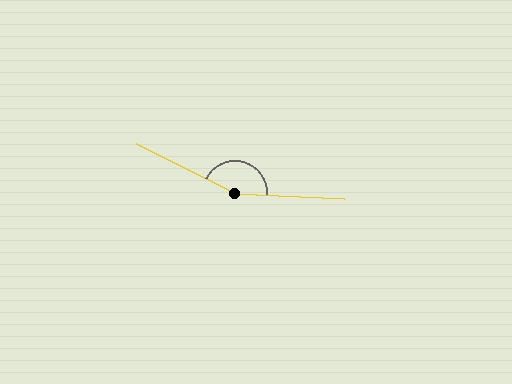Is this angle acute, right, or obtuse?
It is obtuse.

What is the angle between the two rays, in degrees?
Approximately 156 degrees.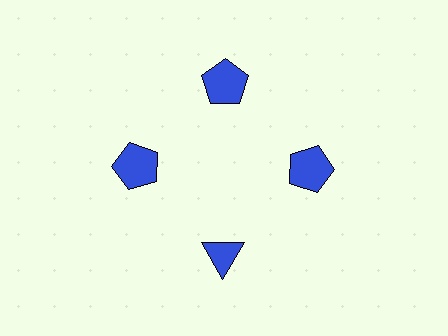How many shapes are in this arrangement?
There are 4 shapes arranged in a ring pattern.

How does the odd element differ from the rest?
It has a different shape: triangle instead of pentagon.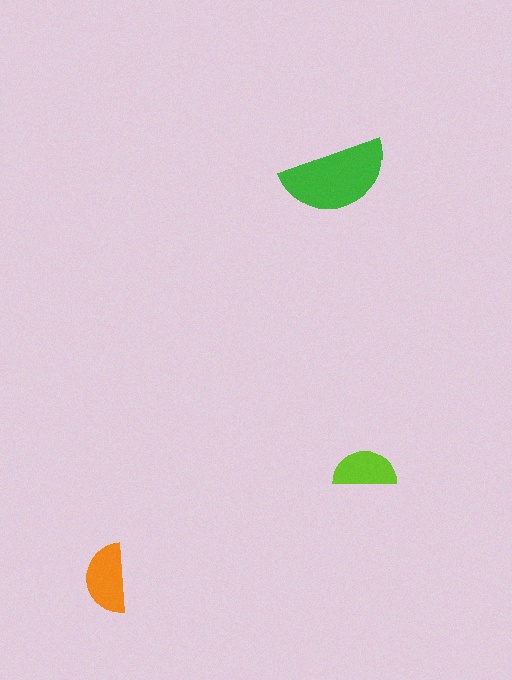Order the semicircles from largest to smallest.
the green one, the orange one, the lime one.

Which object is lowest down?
The orange semicircle is bottommost.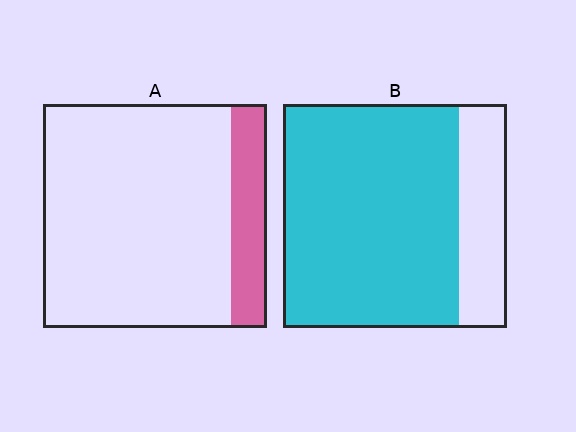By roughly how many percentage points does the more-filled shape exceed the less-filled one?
By roughly 60 percentage points (B over A).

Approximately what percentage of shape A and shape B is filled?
A is approximately 15% and B is approximately 80%.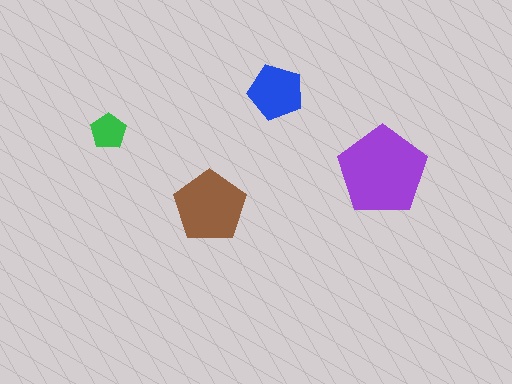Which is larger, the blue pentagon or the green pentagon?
The blue one.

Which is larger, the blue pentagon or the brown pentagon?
The brown one.